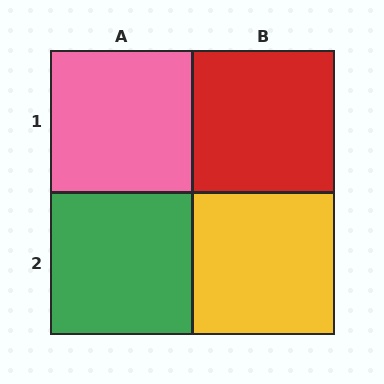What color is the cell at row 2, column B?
Yellow.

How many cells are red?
1 cell is red.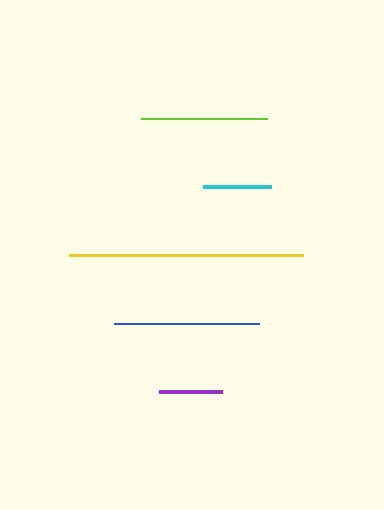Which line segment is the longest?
The yellow line is the longest at approximately 233 pixels.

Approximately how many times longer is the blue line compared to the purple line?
The blue line is approximately 2.3 times the length of the purple line.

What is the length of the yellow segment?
The yellow segment is approximately 233 pixels long.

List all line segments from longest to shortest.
From longest to shortest: yellow, blue, lime, cyan, purple.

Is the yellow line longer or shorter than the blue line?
The yellow line is longer than the blue line.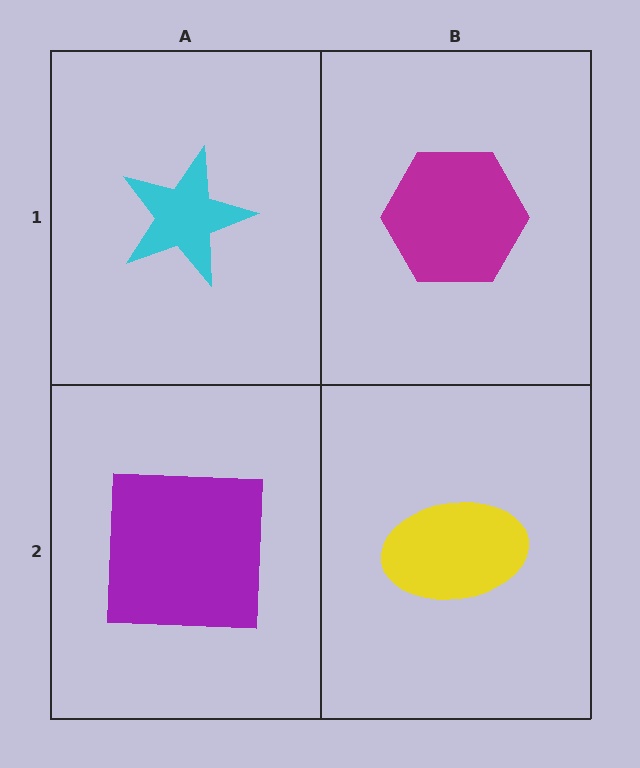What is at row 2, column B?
A yellow ellipse.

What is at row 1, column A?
A cyan star.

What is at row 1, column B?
A magenta hexagon.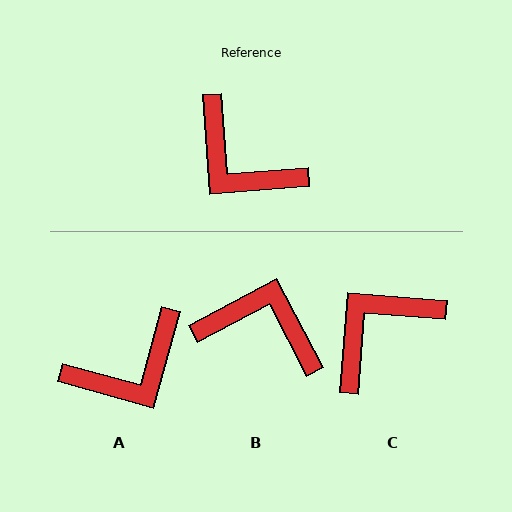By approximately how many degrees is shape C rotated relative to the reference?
Approximately 99 degrees clockwise.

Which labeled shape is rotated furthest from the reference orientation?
B, about 157 degrees away.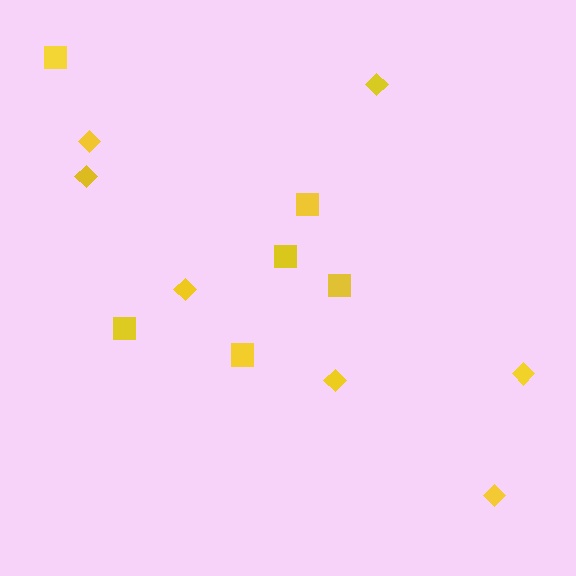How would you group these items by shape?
There are 2 groups: one group of squares (6) and one group of diamonds (7).